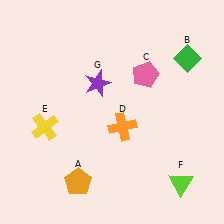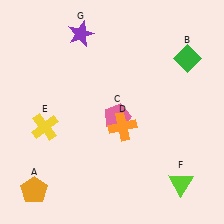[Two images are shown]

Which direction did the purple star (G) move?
The purple star (G) moved up.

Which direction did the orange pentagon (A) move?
The orange pentagon (A) moved left.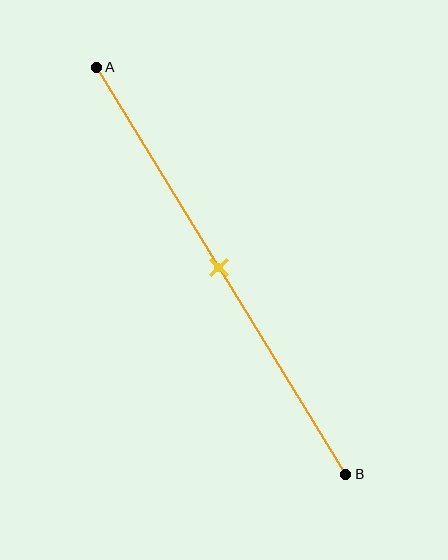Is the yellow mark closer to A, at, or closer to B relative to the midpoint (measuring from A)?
The yellow mark is approximately at the midpoint of segment AB.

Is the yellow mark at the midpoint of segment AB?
Yes, the mark is approximately at the midpoint.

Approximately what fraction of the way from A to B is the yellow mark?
The yellow mark is approximately 50% of the way from A to B.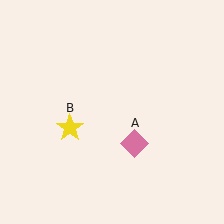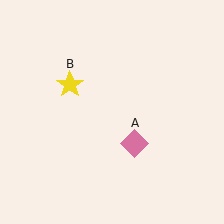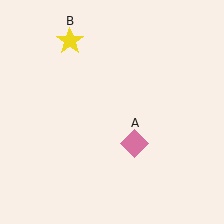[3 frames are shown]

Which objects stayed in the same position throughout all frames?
Pink diamond (object A) remained stationary.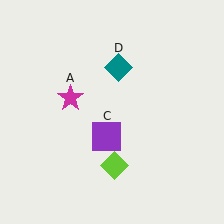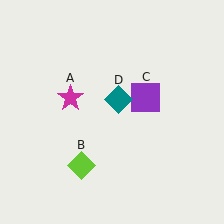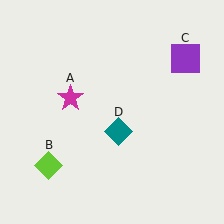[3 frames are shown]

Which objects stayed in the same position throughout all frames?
Magenta star (object A) remained stationary.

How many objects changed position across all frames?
3 objects changed position: lime diamond (object B), purple square (object C), teal diamond (object D).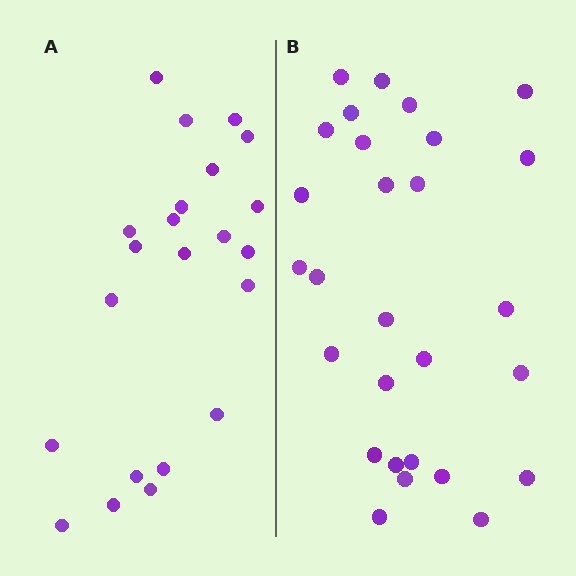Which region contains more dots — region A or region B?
Region B (the right region) has more dots.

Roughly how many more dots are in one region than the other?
Region B has about 6 more dots than region A.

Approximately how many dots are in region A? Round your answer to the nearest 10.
About 20 dots. (The exact count is 22, which rounds to 20.)